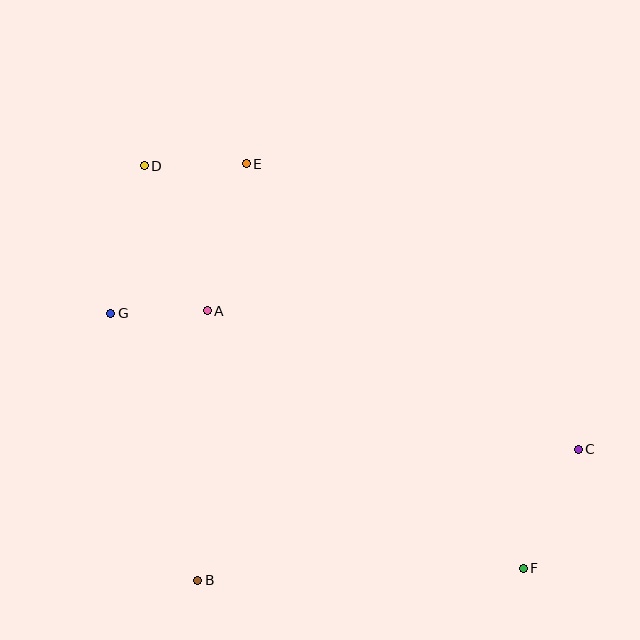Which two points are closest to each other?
Points A and G are closest to each other.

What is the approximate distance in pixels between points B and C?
The distance between B and C is approximately 403 pixels.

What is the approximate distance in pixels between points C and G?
The distance between C and G is approximately 487 pixels.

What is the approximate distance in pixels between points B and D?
The distance between B and D is approximately 418 pixels.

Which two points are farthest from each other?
Points D and F are farthest from each other.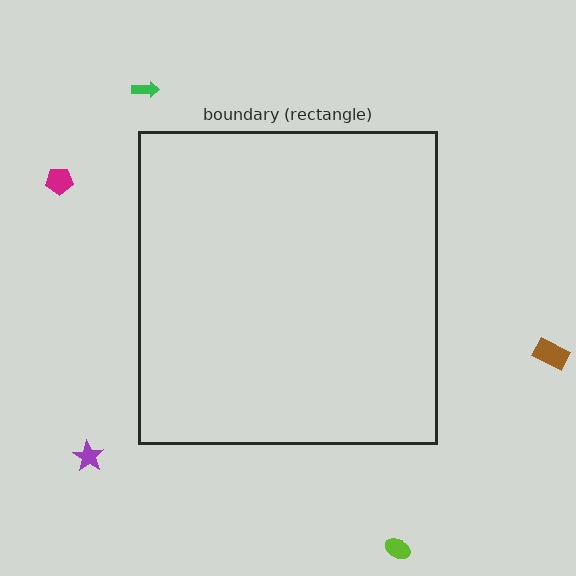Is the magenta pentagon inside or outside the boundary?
Outside.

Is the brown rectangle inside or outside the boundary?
Outside.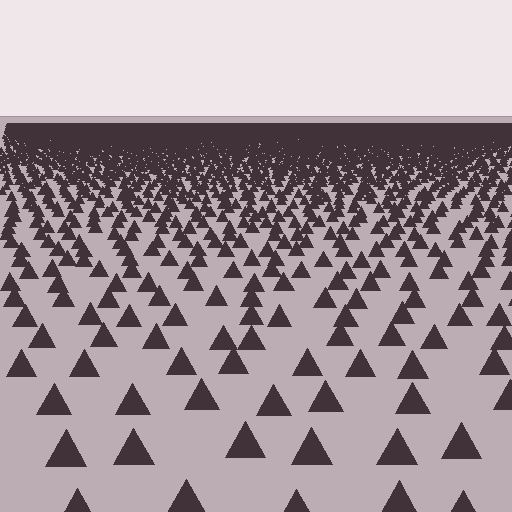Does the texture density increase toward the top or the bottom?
Density increases toward the top.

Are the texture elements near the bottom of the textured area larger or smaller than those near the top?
Larger. Near the bottom, elements are closer to the viewer and appear at a bigger on-screen size.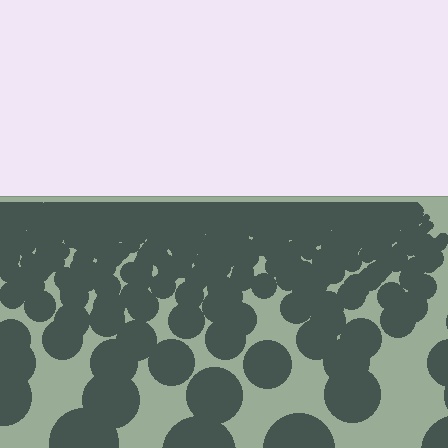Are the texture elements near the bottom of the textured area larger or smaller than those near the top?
Larger. Near the bottom, elements are closer to the viewer and appear at a bigger on-screen size.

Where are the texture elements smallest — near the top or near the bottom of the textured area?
Near the top.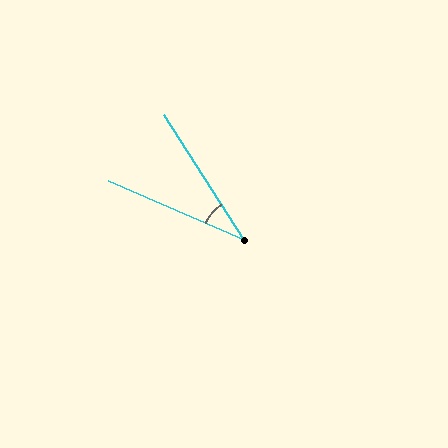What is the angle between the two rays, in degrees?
Approximately 34 degrees.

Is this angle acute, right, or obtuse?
It is acute.